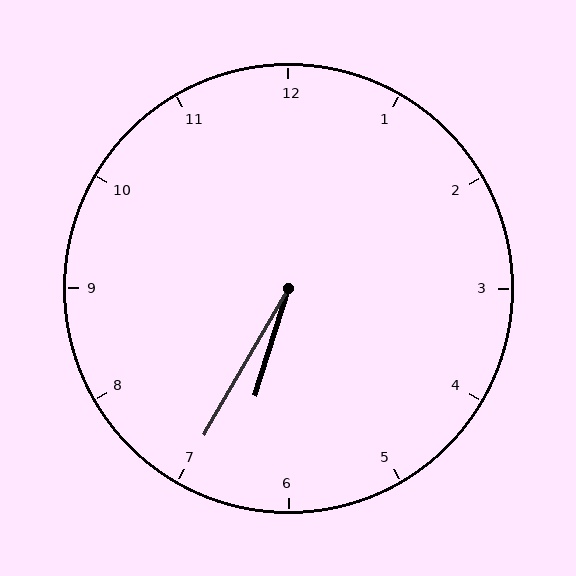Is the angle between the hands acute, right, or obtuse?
It is acute.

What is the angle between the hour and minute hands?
Approximately 12 degrees.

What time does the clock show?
6:35.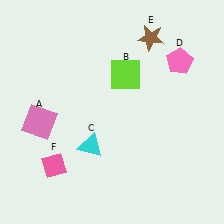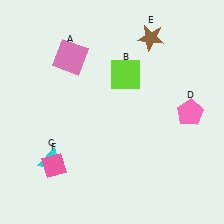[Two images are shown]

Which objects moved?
The objects that moved are: the pink square (A), the cyan triangle (C), the pink pentagon (D).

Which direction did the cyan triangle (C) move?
The cyan triangle (C) moved left.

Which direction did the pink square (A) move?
The pink square (A) moved up.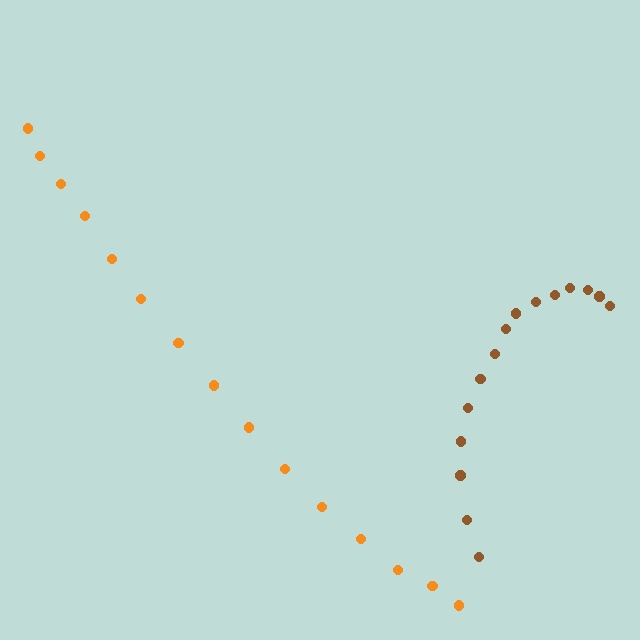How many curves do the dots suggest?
There are 2 distinct paths.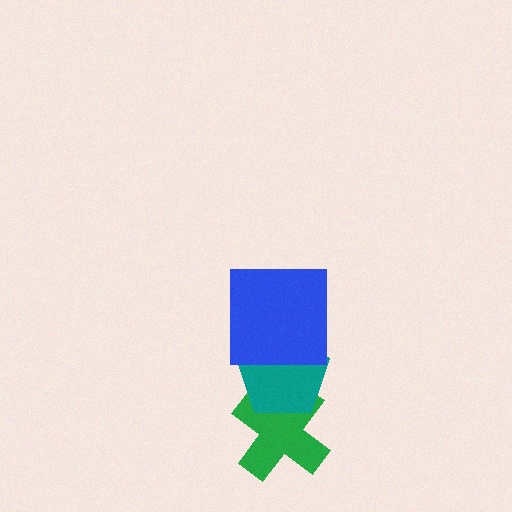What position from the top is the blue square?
The blue square is 1st from the top.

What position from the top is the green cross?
The green cross is 3rd from the top.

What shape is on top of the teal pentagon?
The blue square is on top of the teal pentagon.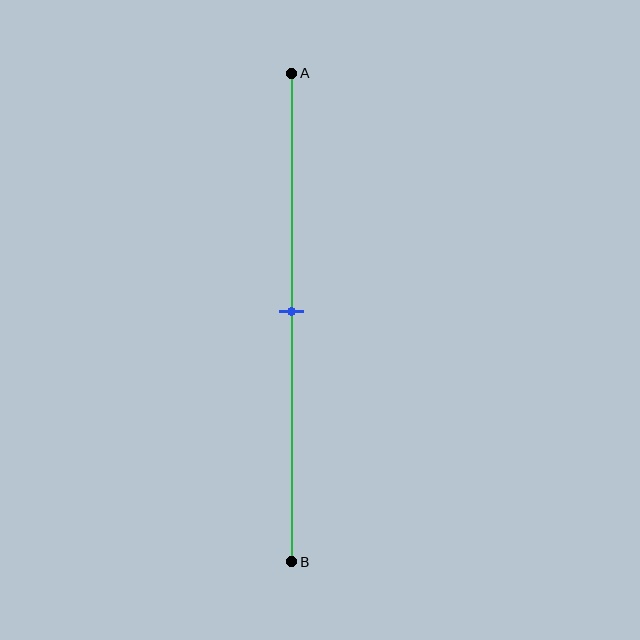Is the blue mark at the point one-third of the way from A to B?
No, the mark is at about 50% from A, not at the 33% one-third point.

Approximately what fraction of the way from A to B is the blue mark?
The blue mark is approximately 50% of the way from A to B.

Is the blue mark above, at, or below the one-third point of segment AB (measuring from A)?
The blue mark is below the one-third point of segment AB.